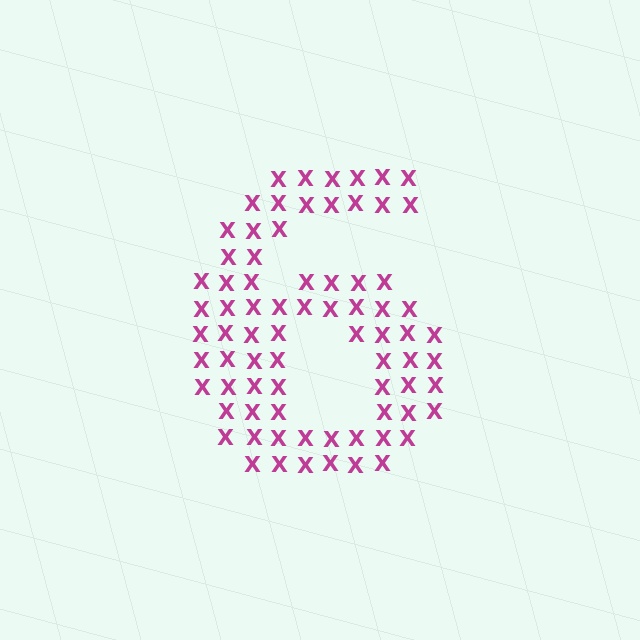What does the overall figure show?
The overall figure shows the digit 6.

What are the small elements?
The small elements are letter X's.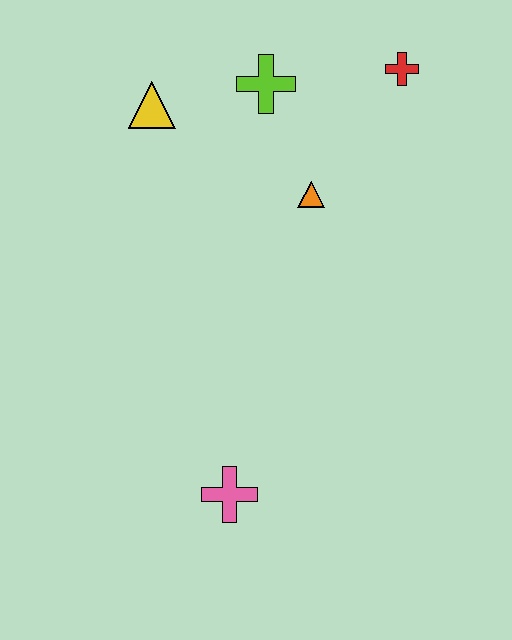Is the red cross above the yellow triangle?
Yes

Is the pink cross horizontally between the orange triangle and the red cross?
No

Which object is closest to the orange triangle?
The lime cross is closest to the orange triangle.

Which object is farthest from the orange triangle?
The pink cross is farthest from the orange triangle.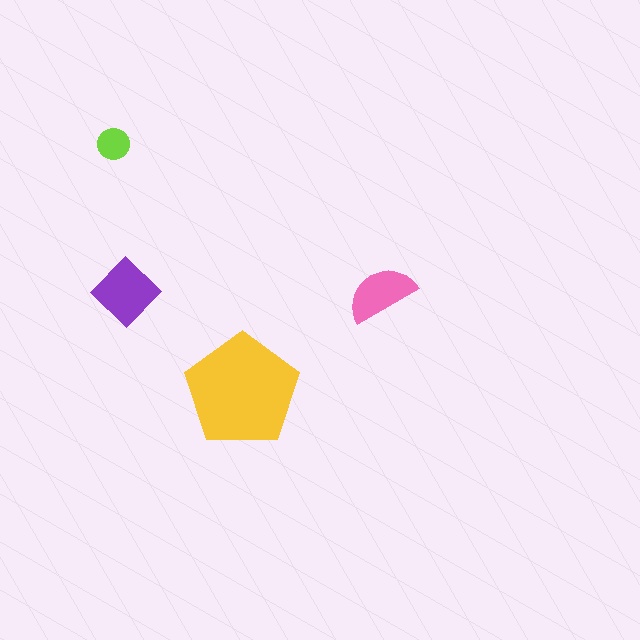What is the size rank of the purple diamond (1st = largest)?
2nd.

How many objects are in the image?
There are 4 objects in the image.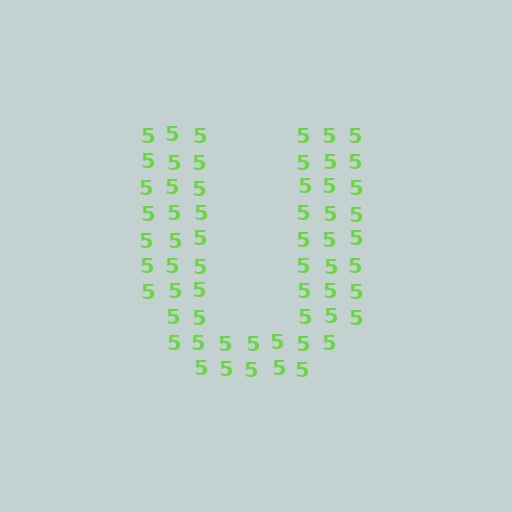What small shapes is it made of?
It is made of small digit 5's.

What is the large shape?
The large shape is the letter U.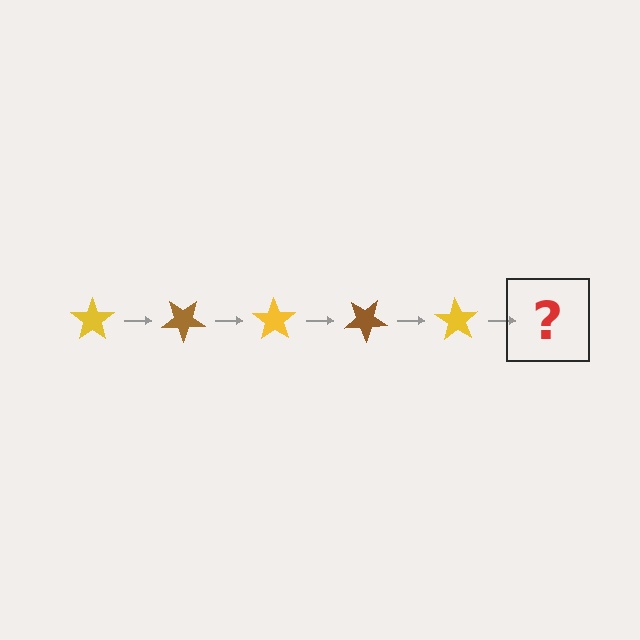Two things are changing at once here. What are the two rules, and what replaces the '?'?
The two rules are that it rotates 35 degrees each step and the color cycles through yellow and brown. The '?' should be a brown star, rotated 175 degrees from the start.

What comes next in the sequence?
The next element should be a brown star, rotated 175 degrees from the start.